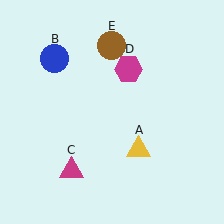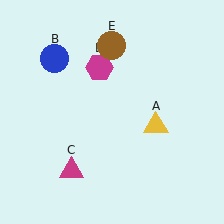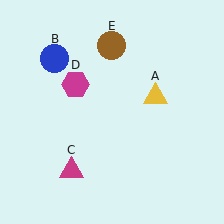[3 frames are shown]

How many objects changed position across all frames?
2 objects changed position: yellow triangle (object A), magenta hexagon (object D).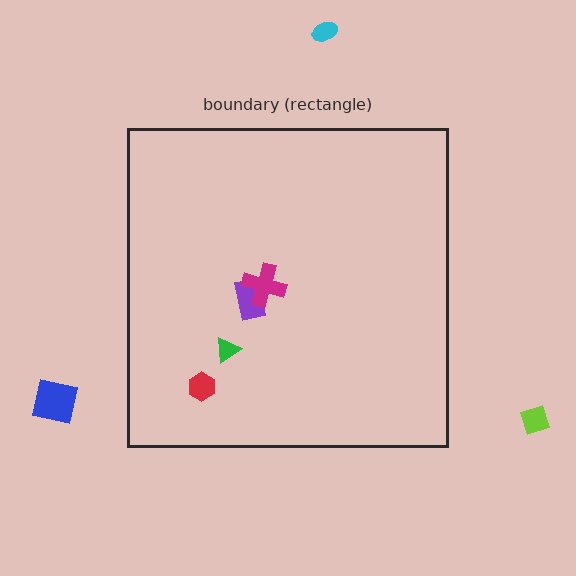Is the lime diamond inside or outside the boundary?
Outside.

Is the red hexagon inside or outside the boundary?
Inside.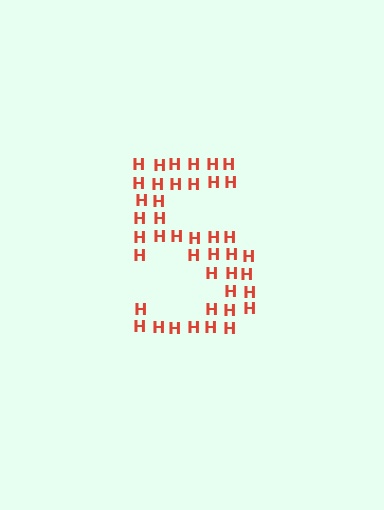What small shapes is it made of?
It is made of small letter H's.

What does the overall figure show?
The overall figure shows the digit 5.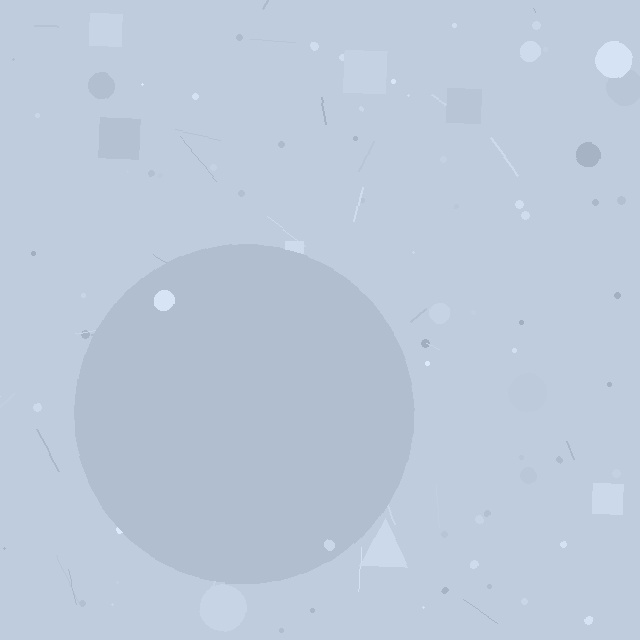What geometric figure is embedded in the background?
A circle is embedded in the background.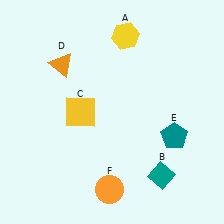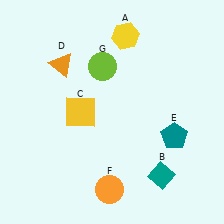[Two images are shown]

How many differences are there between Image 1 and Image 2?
There is 1 difference between the two images.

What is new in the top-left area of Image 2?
A lime circle (G) was added in the top-left area of Image 2.